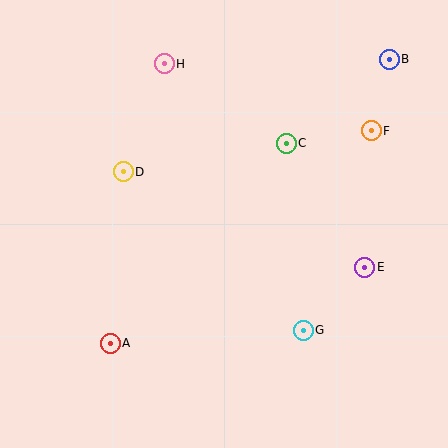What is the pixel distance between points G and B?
The distance between G and B is 285 pixels.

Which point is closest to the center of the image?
Point C at (286, 143) is closest to the center.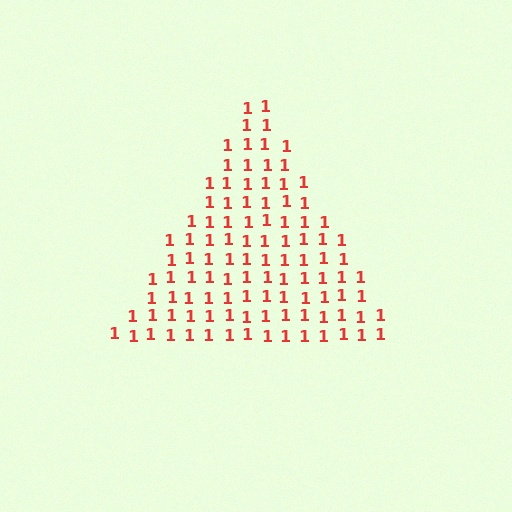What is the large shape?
The large shape is a triangle.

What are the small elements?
The small elements are digit 1's.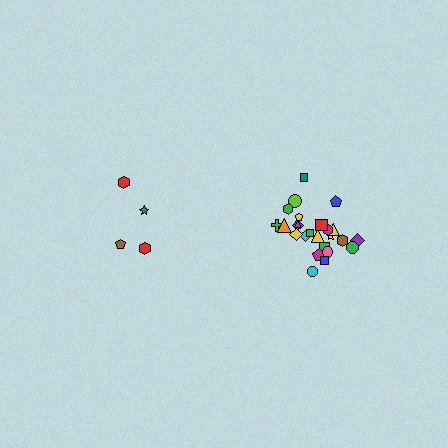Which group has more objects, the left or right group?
The right group.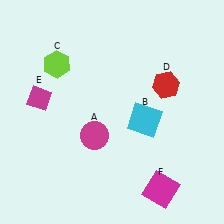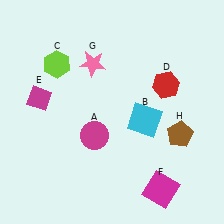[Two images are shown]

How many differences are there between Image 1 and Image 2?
There are 2 differences between the two images.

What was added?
A pink star (G), a brown pentagon (H) were added in Image 2.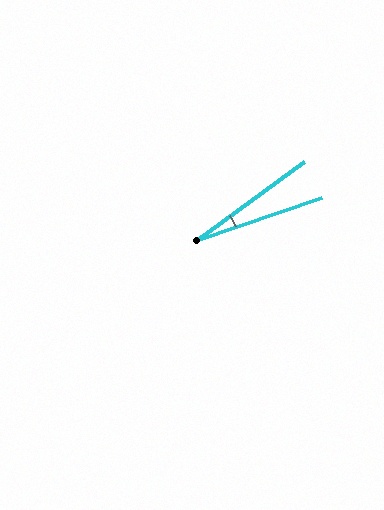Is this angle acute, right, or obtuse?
It is acute.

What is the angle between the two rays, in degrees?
Approximately 18 degrees.